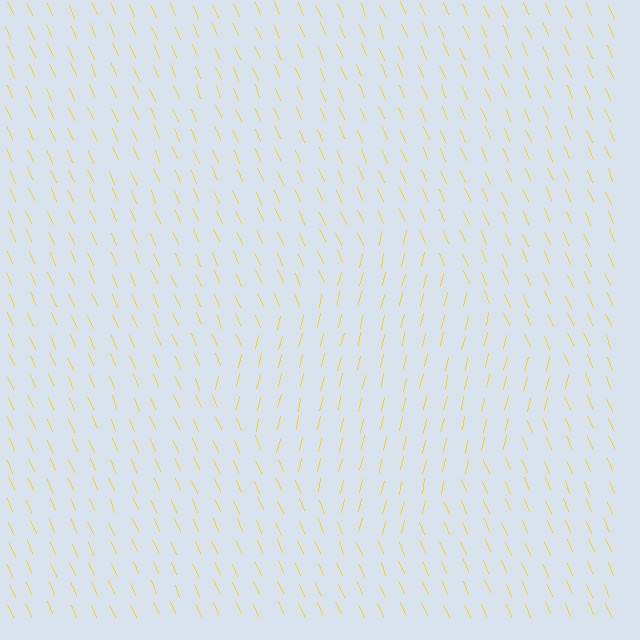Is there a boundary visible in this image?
Yes, there is a texture boundary formed by a change in line orientation.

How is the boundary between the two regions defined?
The boundary is defined purely by a change in line orientation (approximately 37 degrees difference). All lines are the same color and thickness.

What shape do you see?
I see a diamond.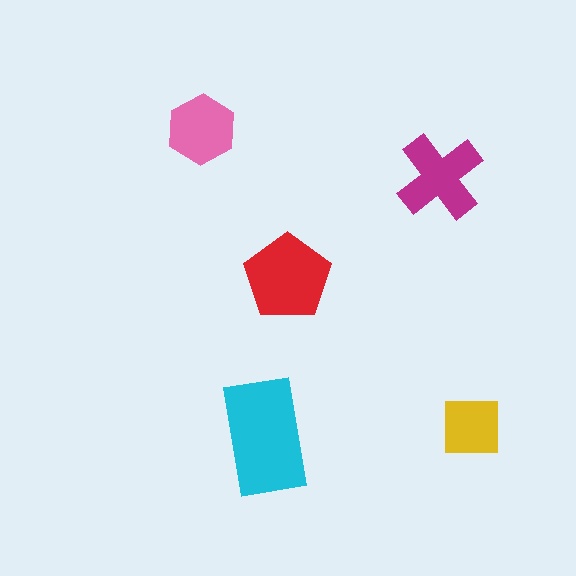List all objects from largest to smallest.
The cyan rectangle, the red pentagon, the magenta cross, the pink hexagon, the yellow square.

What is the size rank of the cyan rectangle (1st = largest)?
1st.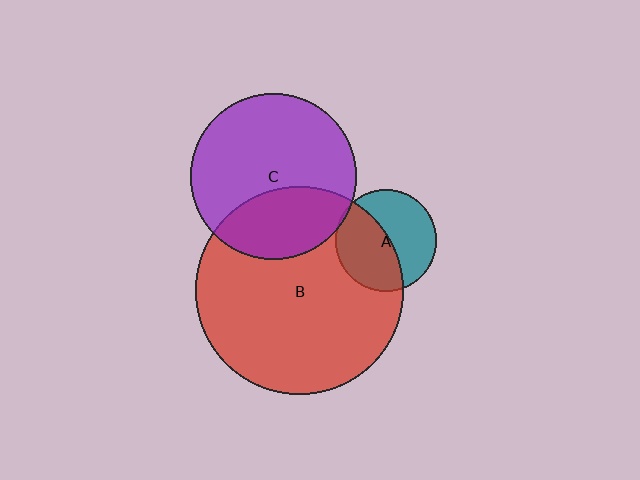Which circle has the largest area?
Circle B (red).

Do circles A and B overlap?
Yes.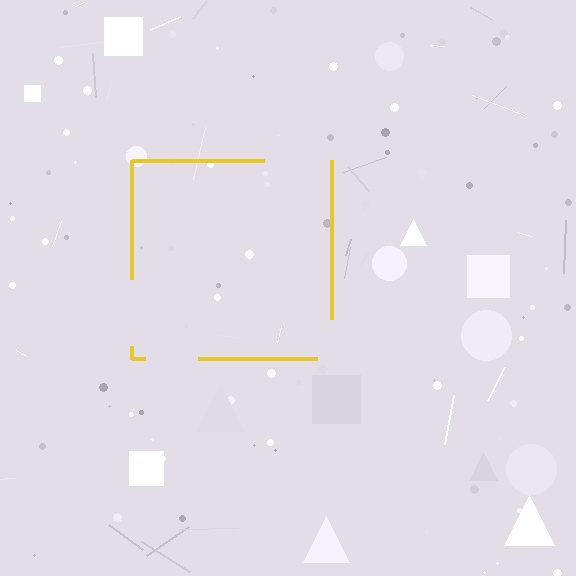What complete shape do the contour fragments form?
The contour fragments form a square.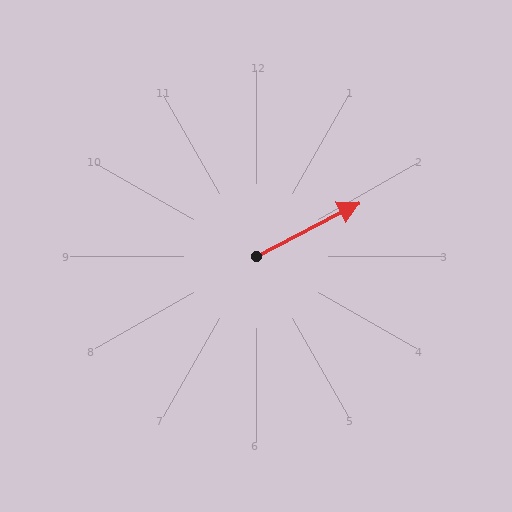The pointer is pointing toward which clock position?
Roughly 2 o'clock.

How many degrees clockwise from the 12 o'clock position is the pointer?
Approximately 63 degrees.